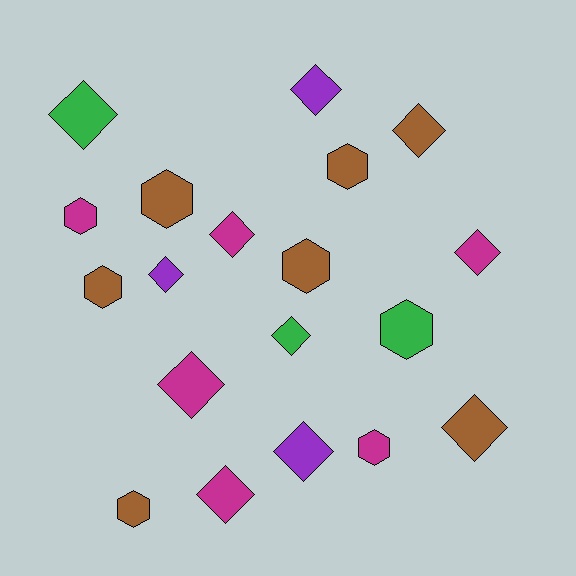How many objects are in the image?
There are 19 objects.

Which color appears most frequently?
Brown, with 7 objects.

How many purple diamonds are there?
There are 3 purple diamonds.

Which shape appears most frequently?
Diamond, with 11 objects.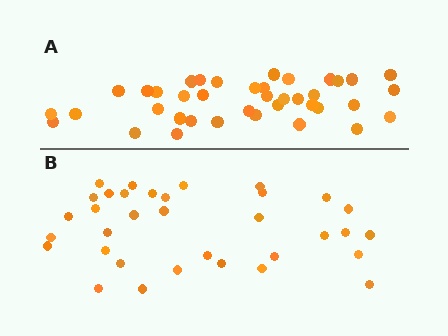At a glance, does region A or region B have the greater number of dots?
Region A (the top region) has more dots.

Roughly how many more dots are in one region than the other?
Region A has about 5 more dots than region B.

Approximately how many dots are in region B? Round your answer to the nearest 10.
About 30 dots. (The exact count is 34, which rounds to 30.)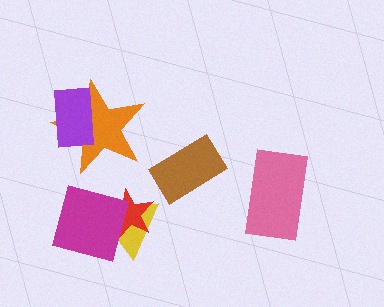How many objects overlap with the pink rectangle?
0 objects overlap with the pink rectangle.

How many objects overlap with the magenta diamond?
2 objects overlap with the magenta diamond.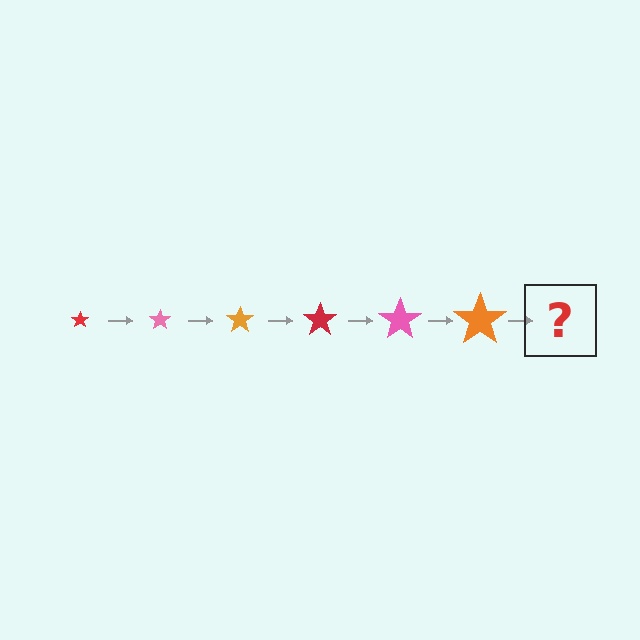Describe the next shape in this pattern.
It should be a red star, larger than the previous one.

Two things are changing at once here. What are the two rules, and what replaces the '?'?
The two rules are that the star grows larger each step and the color cycles through red, pink, and orange. The '?' should be a red star, larger than the previous one.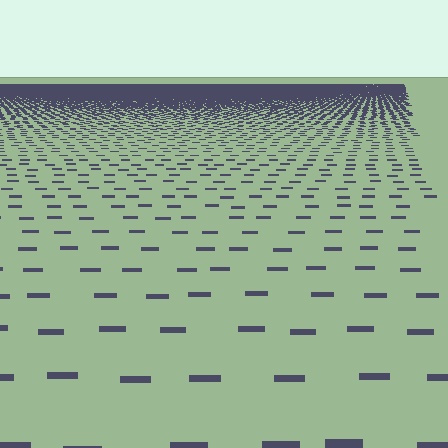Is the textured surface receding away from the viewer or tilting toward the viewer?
The surface is receding away from the viewer. Texture elements get smaller and denser toward the top.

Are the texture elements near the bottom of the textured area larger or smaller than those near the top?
Larger. Near the bottom, elements are closer to the viewer and appear at a bigger on-screen size.